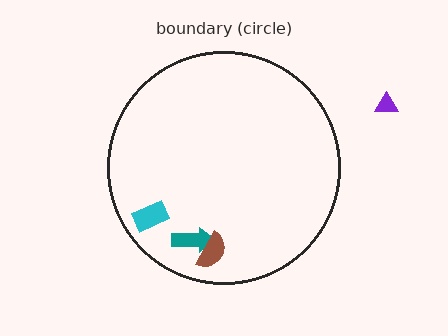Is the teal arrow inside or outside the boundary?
Inside.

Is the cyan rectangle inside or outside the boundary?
Inside.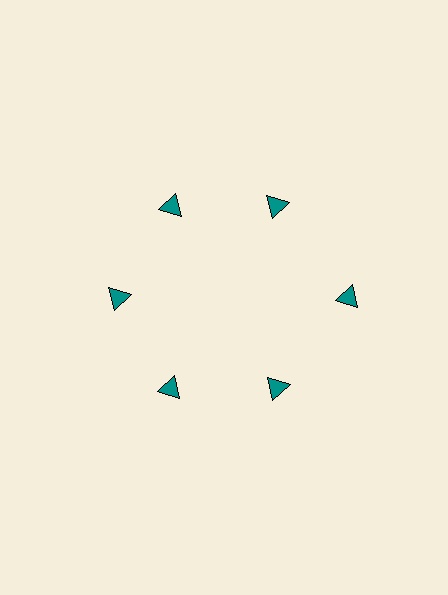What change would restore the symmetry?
The symmetry would be restored by moving it inward, back onto the ring so that all 6 triangles sit at equal angles and equal distance from the center.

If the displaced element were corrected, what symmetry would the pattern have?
It would have 6-fold rotational symmetry — the pattern would map onto itself every 60 degrees.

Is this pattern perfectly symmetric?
No. The 6 teal triangles are arranged in a ring, but one element near the 3 o'clock position is pushed outward from the center, breaking the 6-fold rotational symmetry.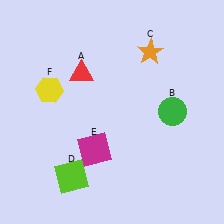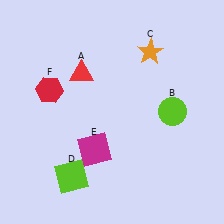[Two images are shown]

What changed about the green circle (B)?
In Image 1, B is green. In Image 2, it changed to lime.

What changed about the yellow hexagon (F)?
In Image 1, F is yellow. In Image 2, it changed to red.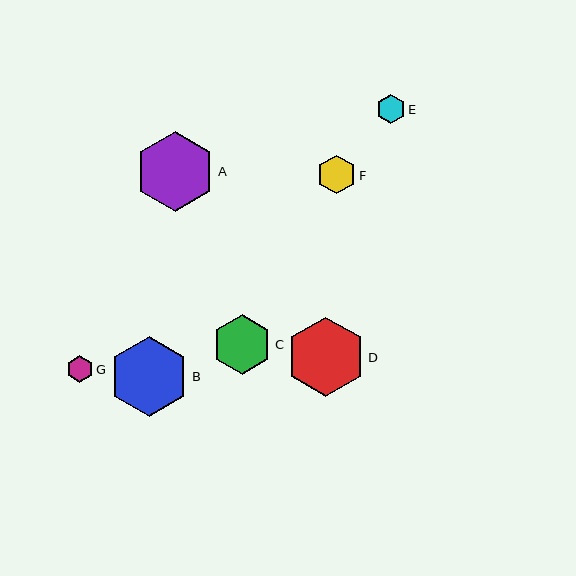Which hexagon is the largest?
Hexagon A is the largest with a size of approximately 80 pixels.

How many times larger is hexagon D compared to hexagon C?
Hexagon D is approximately 1.3 times the size of hexagon C.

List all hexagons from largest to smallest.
From largest to smallest: A, B, D, C, F, E, G.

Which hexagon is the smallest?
Hexagon G is the smallest with a size of approximately 27 pixels.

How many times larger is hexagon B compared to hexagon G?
Hexagon B is approximately 3.0 times the size of hexagon G.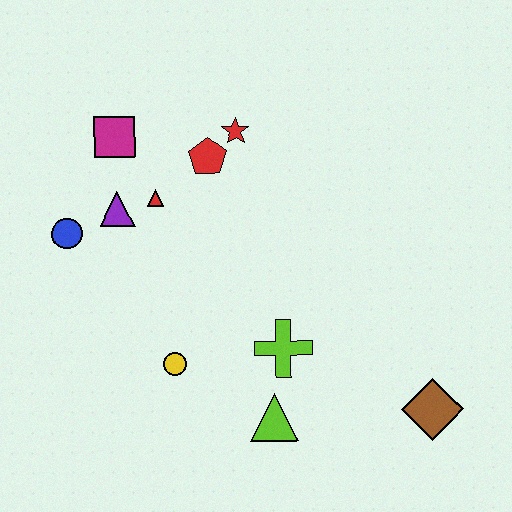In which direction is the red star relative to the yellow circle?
The red star is above the yellow circle.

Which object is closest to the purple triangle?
The red triangle is closest to the purple triangle.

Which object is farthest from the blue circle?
The brown diamond is farthest from the blue circle.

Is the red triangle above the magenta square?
No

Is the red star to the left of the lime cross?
Yes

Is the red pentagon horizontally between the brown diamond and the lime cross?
No